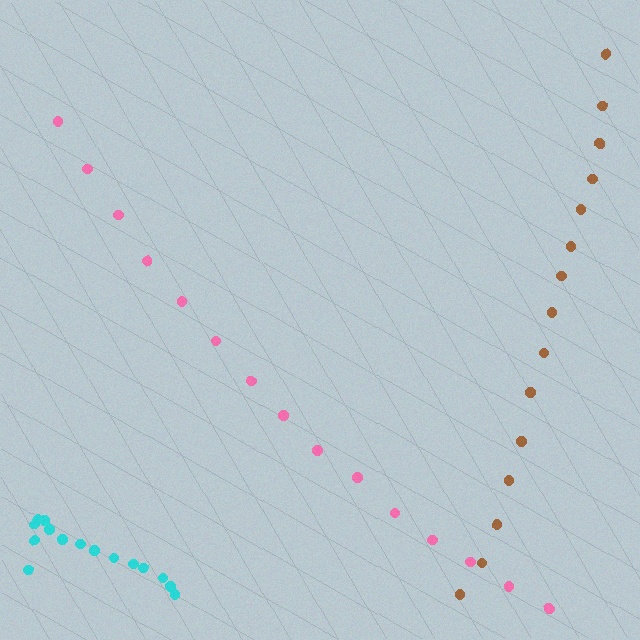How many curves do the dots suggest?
There are 3 distinct paths.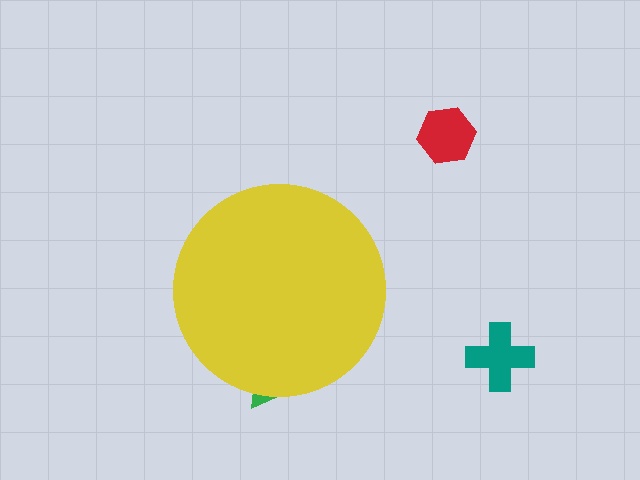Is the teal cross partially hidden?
No, the teal cross is fully visible.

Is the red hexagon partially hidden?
No, the red hexagon is fully visible.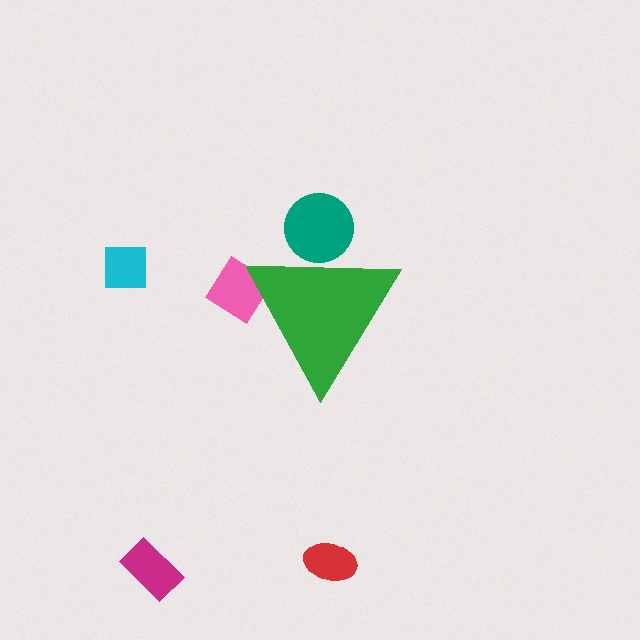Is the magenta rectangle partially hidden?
No, the magenta rectangle is fully visible.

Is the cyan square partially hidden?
No, the cyan square is fully visible.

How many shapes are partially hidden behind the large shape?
2 shapes are partially hidden.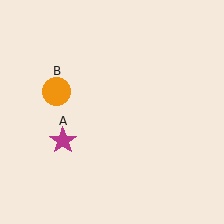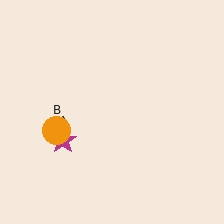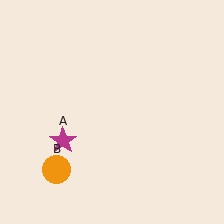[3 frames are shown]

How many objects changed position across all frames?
1 object changed position: orange circle (object B).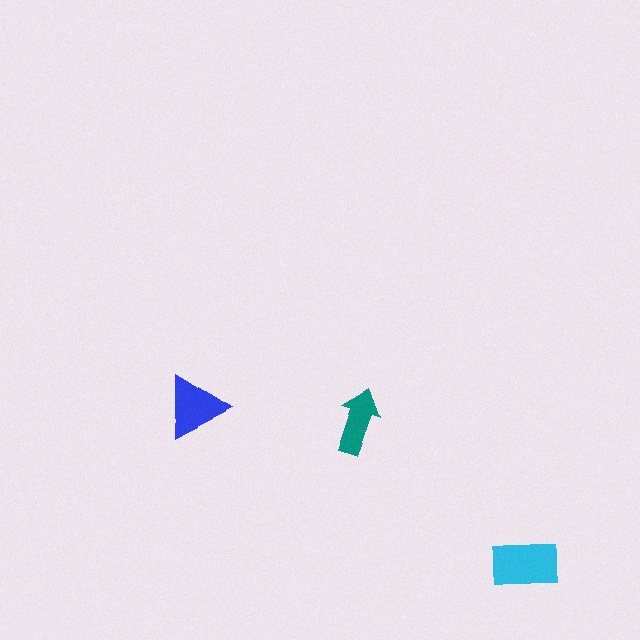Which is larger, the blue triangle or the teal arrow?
The blue triangle.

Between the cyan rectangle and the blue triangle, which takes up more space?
The cyan rectangle.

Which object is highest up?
The blue triangle is topmost.